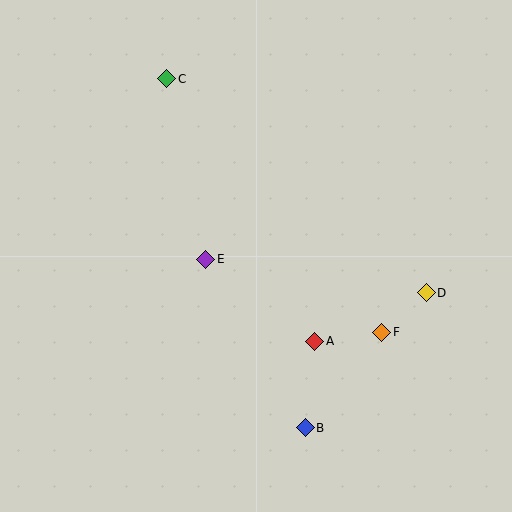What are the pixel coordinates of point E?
Point E is at (206, 259).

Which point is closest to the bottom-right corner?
Point F is closest to the bottom-right corner.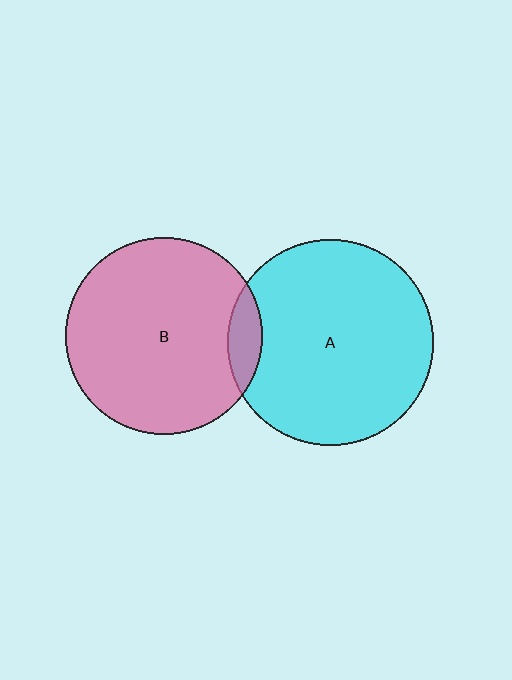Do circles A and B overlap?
Yes.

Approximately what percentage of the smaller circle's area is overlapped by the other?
Approximately 10%.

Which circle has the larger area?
Circle A (cyan).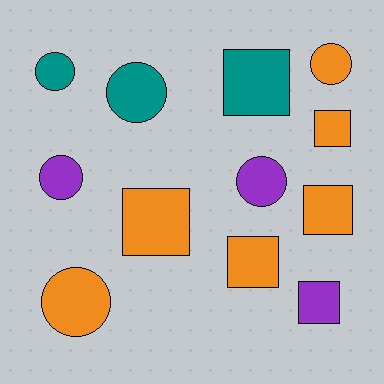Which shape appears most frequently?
Square, with 6 objects.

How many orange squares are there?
There are 4 orange squares.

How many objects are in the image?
There are 12 objects.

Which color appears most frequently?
Orange, with 6 objects.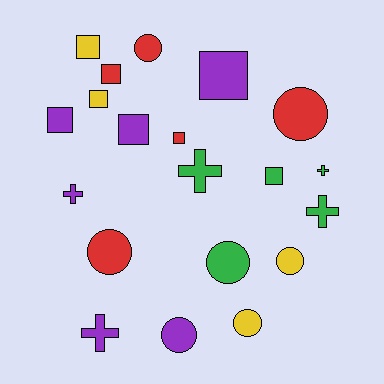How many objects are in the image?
There are 20 objects.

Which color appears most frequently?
Purple, with 6 objects.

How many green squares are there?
There is 1 green square.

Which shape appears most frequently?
Square, with 8 objects.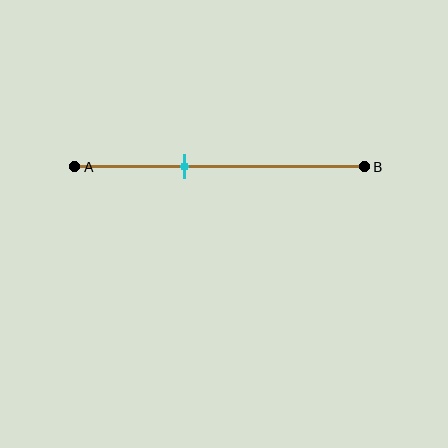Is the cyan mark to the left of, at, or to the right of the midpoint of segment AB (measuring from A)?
The cyan mark is to the left of the midpoint of segment AB.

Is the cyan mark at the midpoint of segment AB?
No, the mark is at about 40% from A, not at the 50% midpoint.